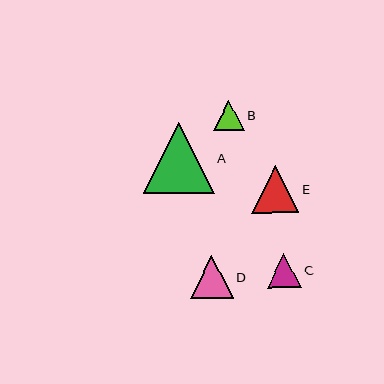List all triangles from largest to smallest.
From largest to smallest: A, E, D, C, B.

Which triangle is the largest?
Triangle A is the largest with a size of approximately 71 pixels.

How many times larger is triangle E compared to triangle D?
Triangle E is approximately 1.1 times the size of triangle D.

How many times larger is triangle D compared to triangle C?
Triangle D is approximately 1.2 times the size of triangle C.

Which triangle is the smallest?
Triangle B is the smallest with a size of approximately 30 pixels.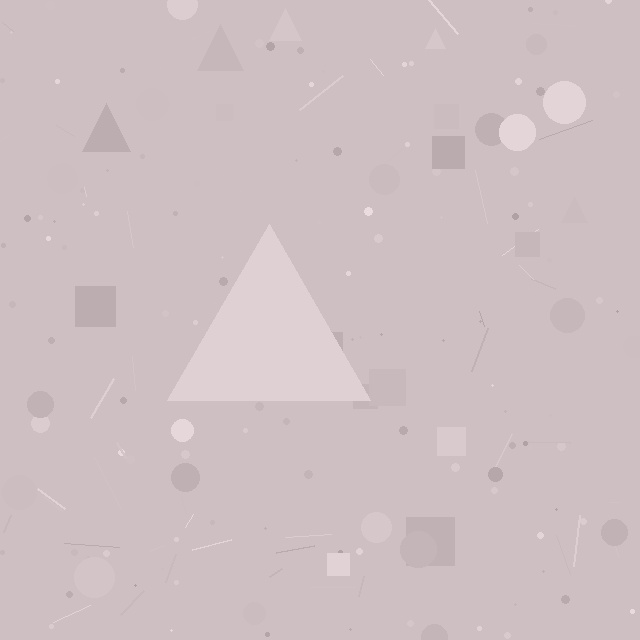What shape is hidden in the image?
A triangle is hidden in the image.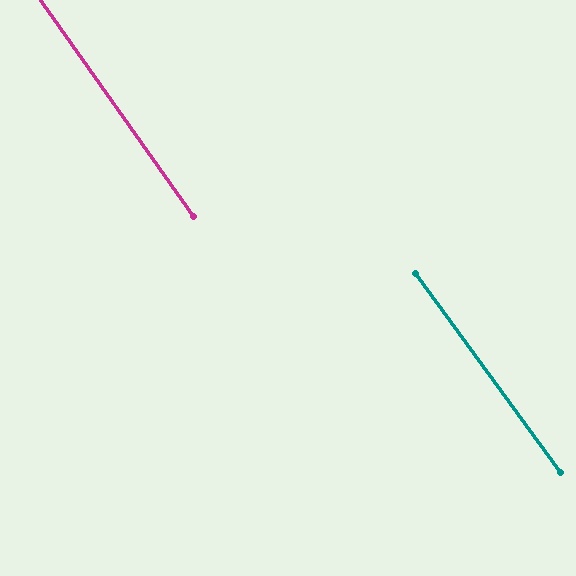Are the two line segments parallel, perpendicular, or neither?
Parallel — their directions differ by only 1.1°.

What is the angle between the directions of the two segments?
Approximately 1 degree.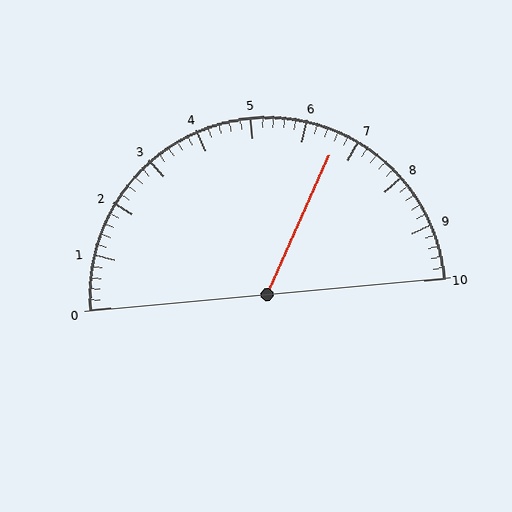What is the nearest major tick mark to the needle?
The nearest major tick mark is 7.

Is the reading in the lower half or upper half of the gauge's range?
The reading is in the upper half of the range (0 to 10).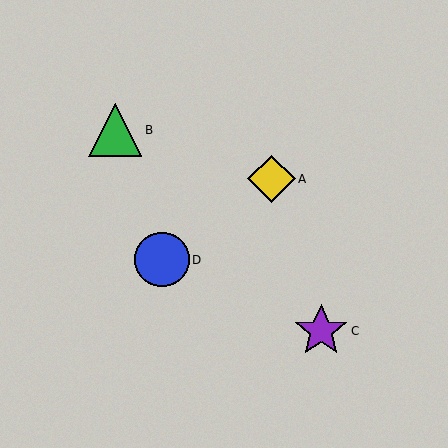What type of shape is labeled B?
Shape B is a green triangle.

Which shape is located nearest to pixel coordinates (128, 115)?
The green triangle (labeled B) at (115, 130) is nearest to that location.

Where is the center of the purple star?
The center of the purple star is at (321, 331).